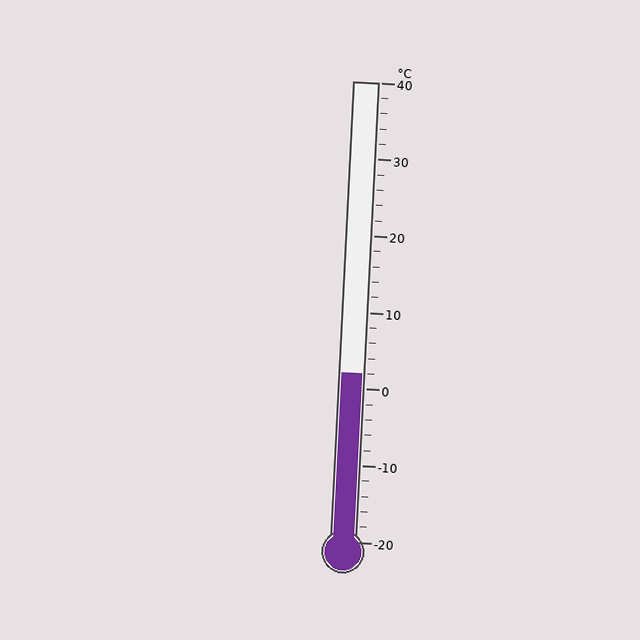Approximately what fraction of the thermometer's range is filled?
The thermometer is filled to approximately 35% of its range.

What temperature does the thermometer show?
The thermometer shows approximately 2°C.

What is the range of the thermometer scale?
The thermometer scale ranges from -20°C to 40°C.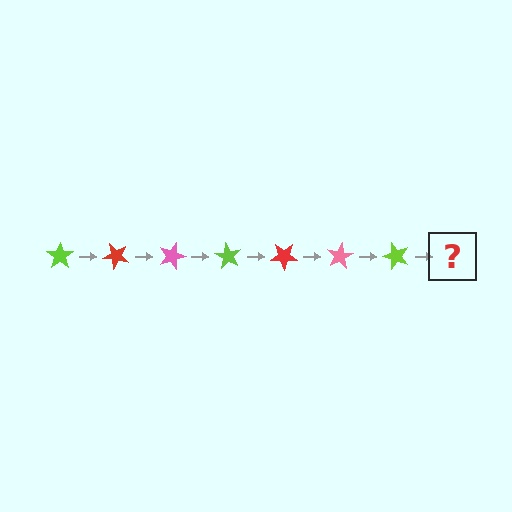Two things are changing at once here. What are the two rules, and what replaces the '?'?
The two rules are that it rotates 45 degrees each step and the color cycles through lime, red, and pink. The '?' should be a red star, rotated 315 degrees from the start.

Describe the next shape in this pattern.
It should be a red star, rotated 315 degrees from the start.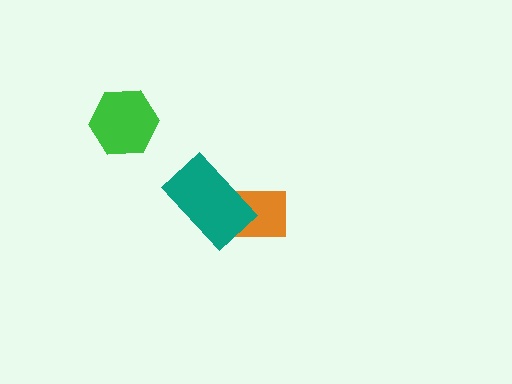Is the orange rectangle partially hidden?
Yes, it is partially covered by another shape.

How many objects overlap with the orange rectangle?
1 object overlaps with the orange rectangle.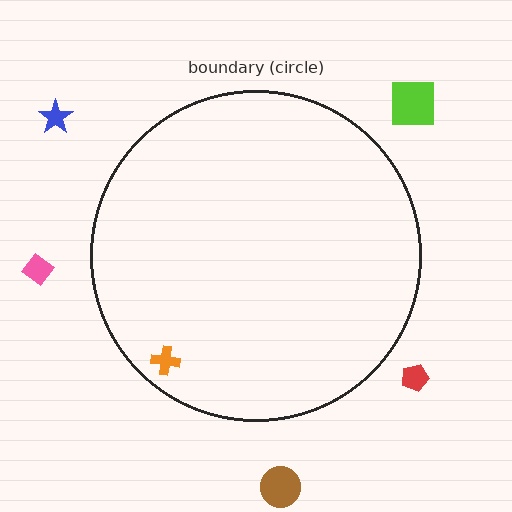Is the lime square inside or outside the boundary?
Outside.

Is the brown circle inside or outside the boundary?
Outside.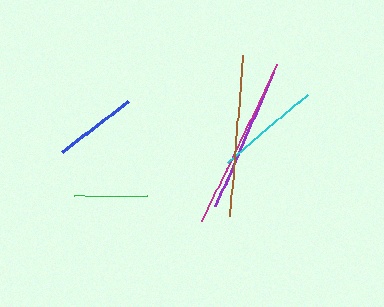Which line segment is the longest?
The magenta line is the longest at approximately 174 pixels.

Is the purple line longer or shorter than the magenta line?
The magenta line is longer than the purple line.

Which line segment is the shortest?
The green line is the shortest at approximately 72 pixels.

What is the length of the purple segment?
The purple segment is approximately 146 pixels long.